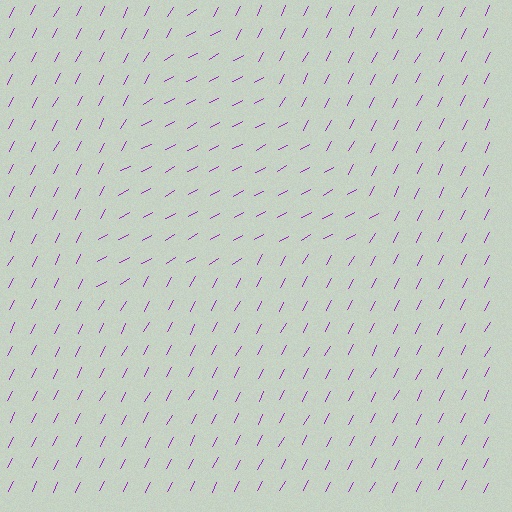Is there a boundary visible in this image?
Yes, there is a texture boundary formed by a change in line orientation.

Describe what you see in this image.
The image is filled with small purple line segments. A triangle region in the image has lines oriented differently from the surrounding lines, creating a visible texture boundary.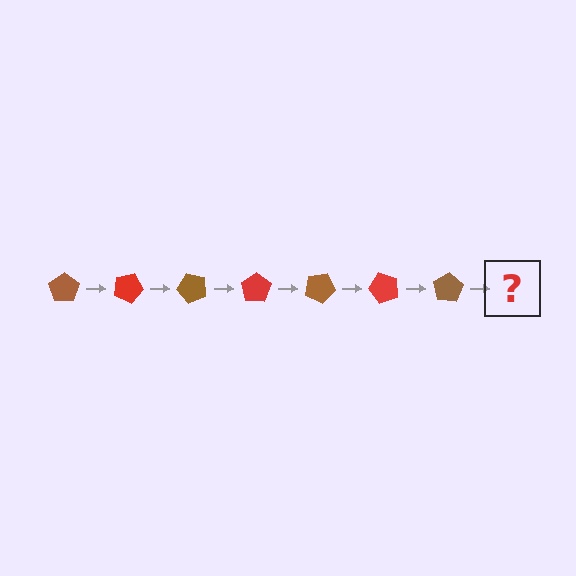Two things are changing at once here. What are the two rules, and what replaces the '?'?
The two rules are that it rotates 25 degrees each step and the color cycles through brown and red. The '?' should be a red pentagon, rotated 175 degrees from the start.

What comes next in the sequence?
The next element should be a red pentagon, rotated 175 degrees from the start.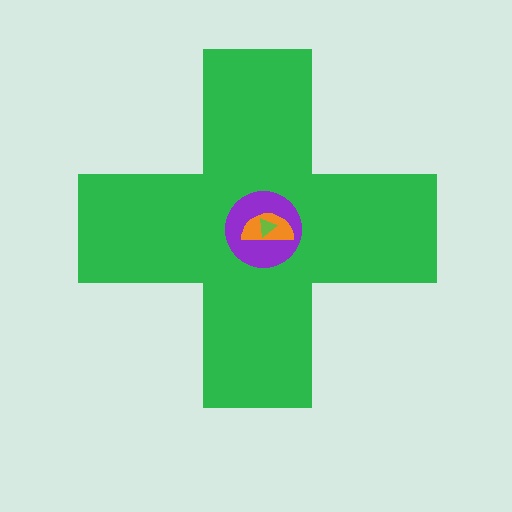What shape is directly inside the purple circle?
The orange semicircle.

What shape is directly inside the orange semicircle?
The lime triangle.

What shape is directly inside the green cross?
The purple circle.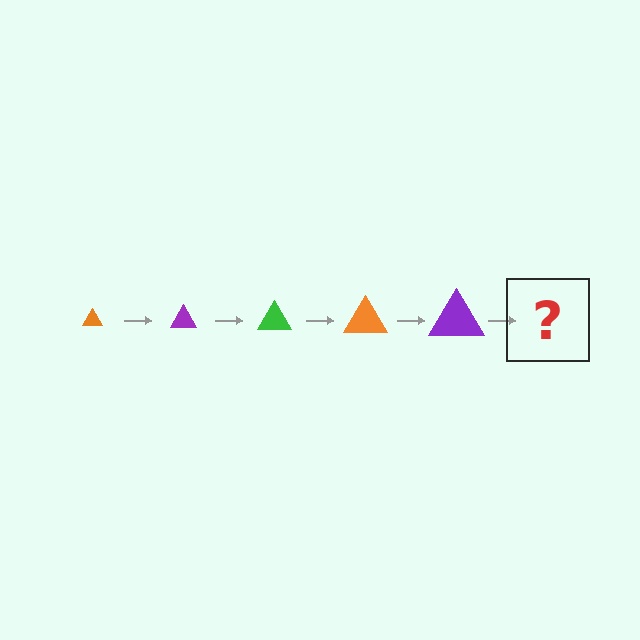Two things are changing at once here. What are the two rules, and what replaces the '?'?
The two rules are that the triangle grows larger each step and the color cycles through orange, purple, and green. The '?' should be a green triangle, larger than the previous one.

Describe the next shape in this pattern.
It should be a green triangle, larger than the previous one.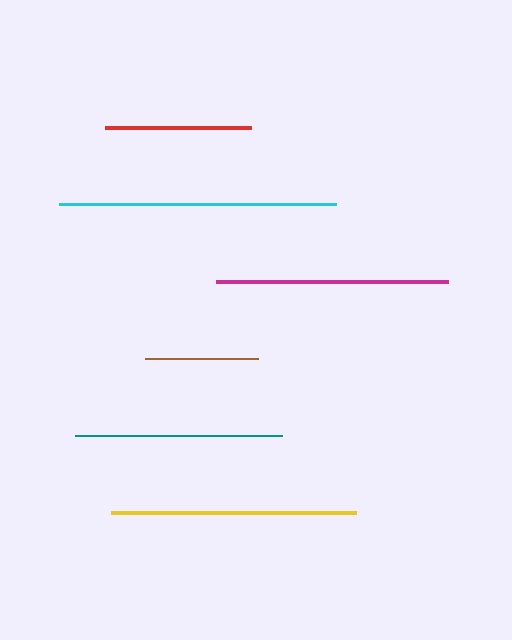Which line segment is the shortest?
The brown line is the shortest at approximately 112 pixels.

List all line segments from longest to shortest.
From longest to shortest: cyan, yellow, magenta, teal, red, brown.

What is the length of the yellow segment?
The yellow segment is approximately 245 pixels long.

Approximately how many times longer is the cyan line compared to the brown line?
The cyan line is approximately 2.5 times the length of the brown line.